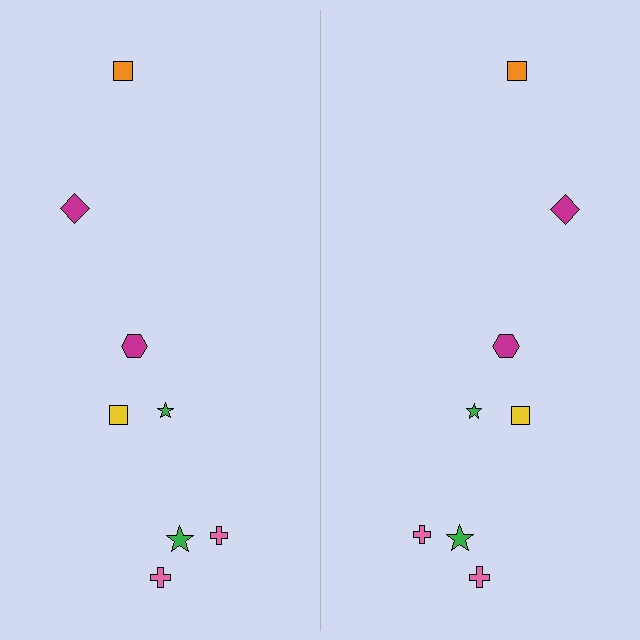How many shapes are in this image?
There are 16 shapes in this image.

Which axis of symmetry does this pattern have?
The pattern has a vertical axis of symmetry running through the center of the image.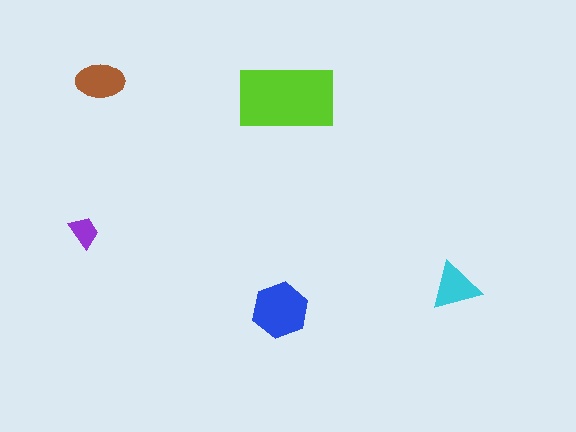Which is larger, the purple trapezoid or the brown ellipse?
The brown ellipse.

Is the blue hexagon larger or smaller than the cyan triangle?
Larger.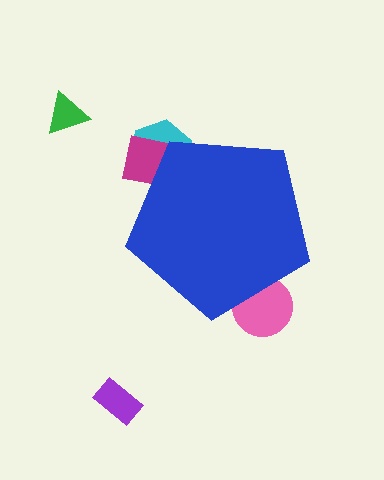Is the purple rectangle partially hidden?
No, the purple rectangle is fully visible.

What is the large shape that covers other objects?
A blue pentagon.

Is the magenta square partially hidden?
Yes, the magenta square is partially hidden behind the blue pentagon.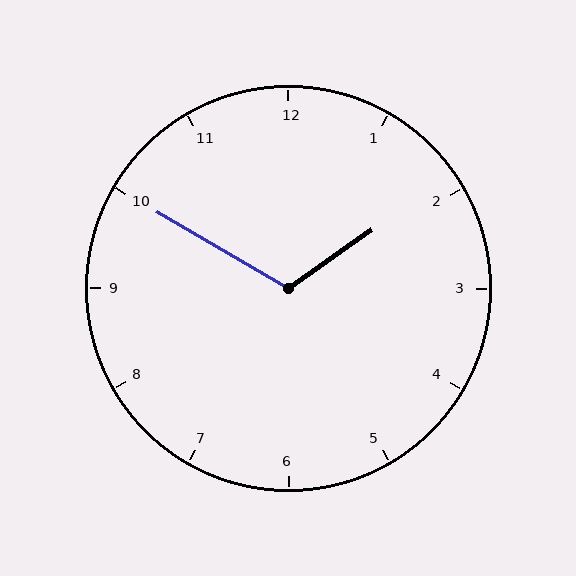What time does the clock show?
1:50.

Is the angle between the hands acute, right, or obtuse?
It is obtuse.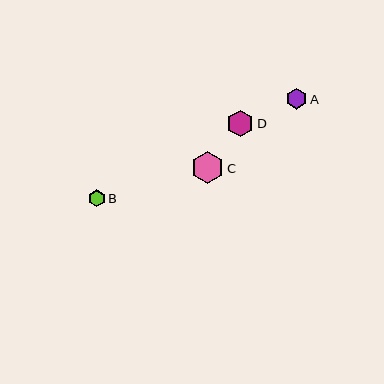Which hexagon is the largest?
Hexagon C is the largest with a size of approximately 33 pixels.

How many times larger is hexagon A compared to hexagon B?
Hexagon A is approximately 1.2 times the size of hexagon B.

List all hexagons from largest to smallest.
From largest to smallest: C, D, A, B.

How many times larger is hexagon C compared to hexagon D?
Hexagon C is approximately 1.2 times the size of hexagon D.